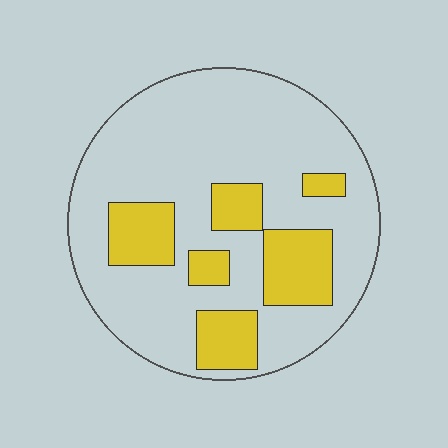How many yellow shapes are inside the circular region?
6.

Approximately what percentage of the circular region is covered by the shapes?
Approximately 25%.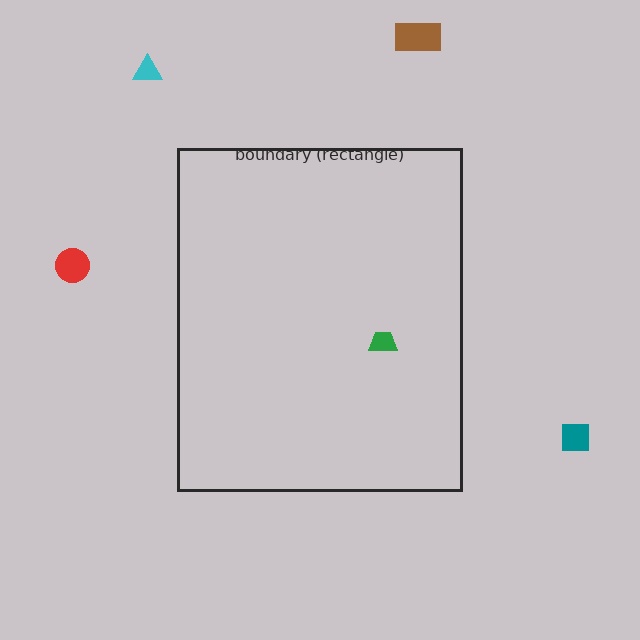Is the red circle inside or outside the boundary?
Outside.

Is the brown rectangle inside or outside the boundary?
Outside.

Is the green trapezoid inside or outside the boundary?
Inside.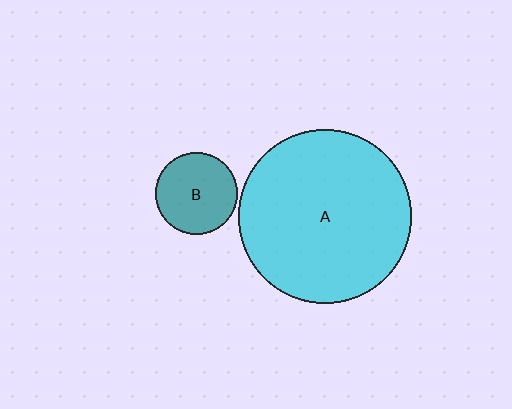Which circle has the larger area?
Circle A (cyan).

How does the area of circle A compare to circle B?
Approximately 4.5 times.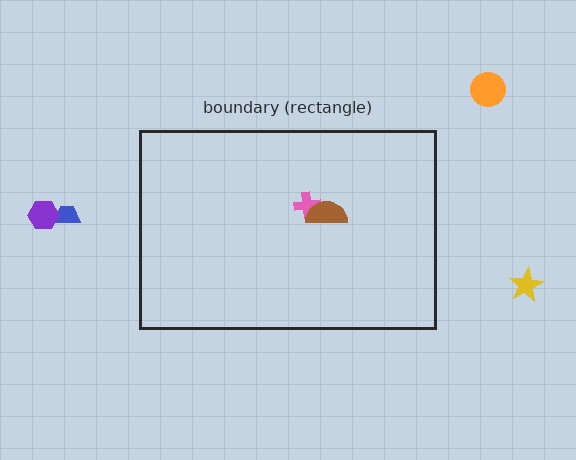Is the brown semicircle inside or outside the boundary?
Inside.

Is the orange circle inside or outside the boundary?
Outside.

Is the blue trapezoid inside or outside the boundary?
Outside.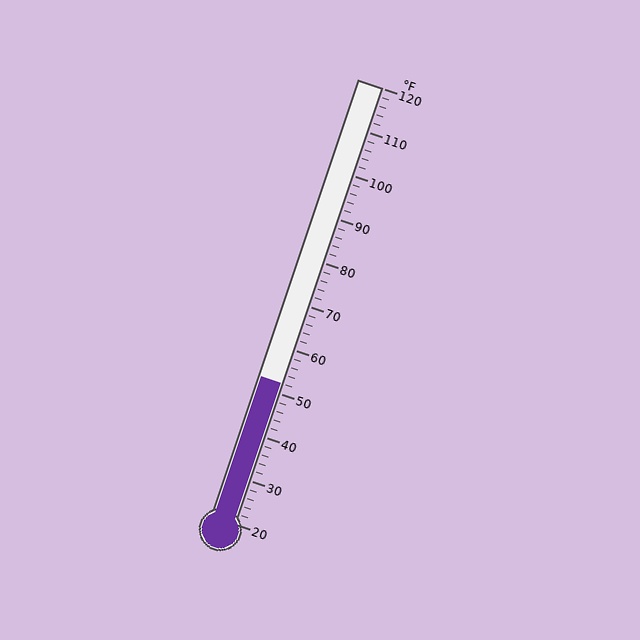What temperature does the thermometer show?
The thermometer shows approximately 52°F.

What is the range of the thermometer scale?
The thermometer scale ranges from 20°F to 120°F.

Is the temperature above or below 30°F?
The temperature is above 30°F.